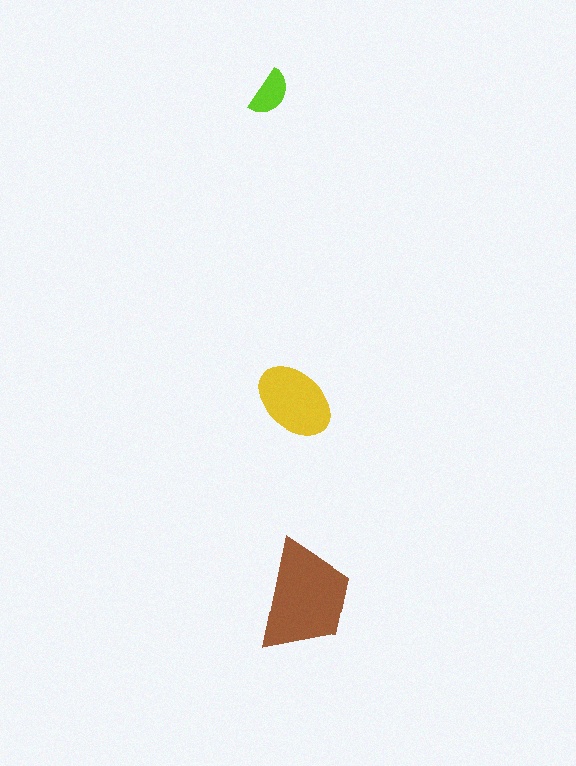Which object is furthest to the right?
The brown trapezoid is rightmost.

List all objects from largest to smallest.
The brown trapezoid, the yellow ellipse, the lime semicircle.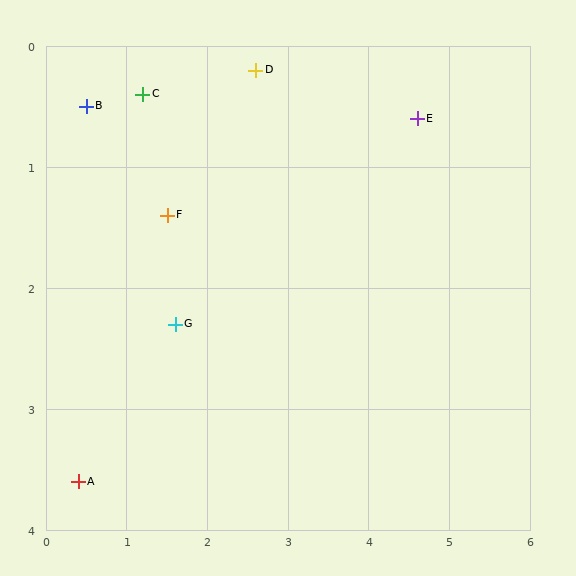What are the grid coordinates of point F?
Point F is at approximately (1.5, 1.4).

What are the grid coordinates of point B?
Point B is at approximately (0.5, 0.5).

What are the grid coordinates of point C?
Point C is at approximately (1.2, 0.4).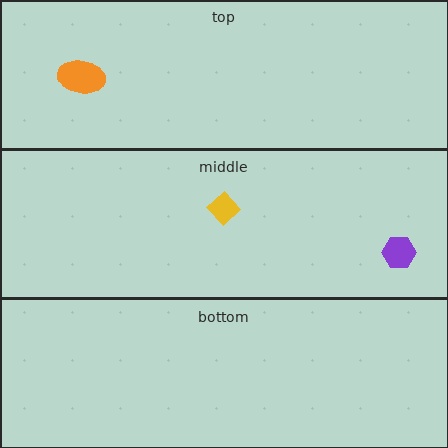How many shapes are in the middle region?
2.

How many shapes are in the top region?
1.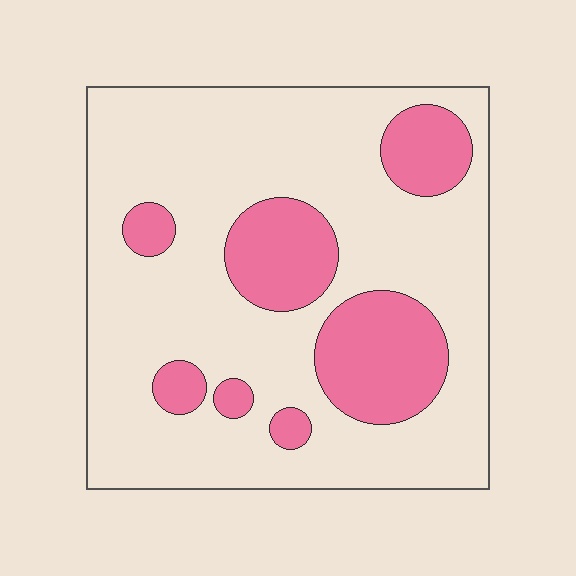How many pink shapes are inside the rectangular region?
7.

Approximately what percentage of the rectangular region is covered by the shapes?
Approximately 25%.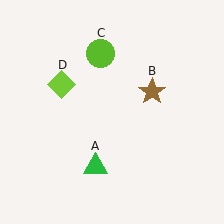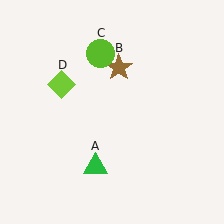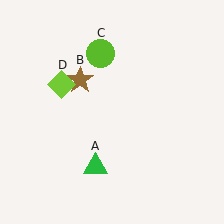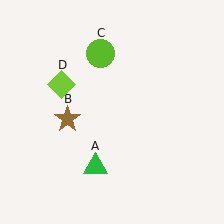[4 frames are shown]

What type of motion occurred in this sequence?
The brown star (object B) rotated counterclockwise around the center of the scene.